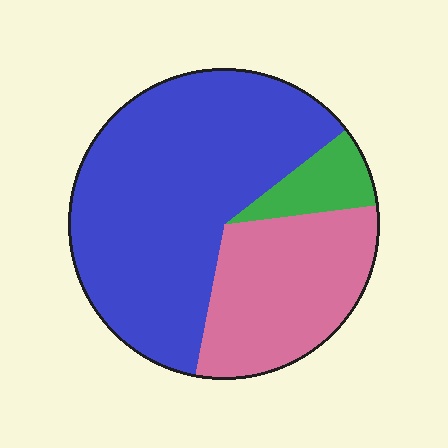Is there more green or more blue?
Blue.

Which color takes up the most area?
Blue, at roughly 60%.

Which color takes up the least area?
Green, at roughly 10%.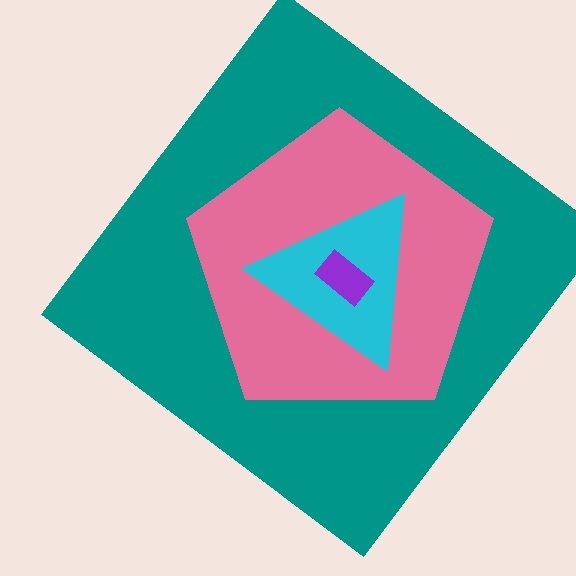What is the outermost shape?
The teal diamond.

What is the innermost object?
The purple rectangle.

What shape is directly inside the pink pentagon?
The cyan triangle.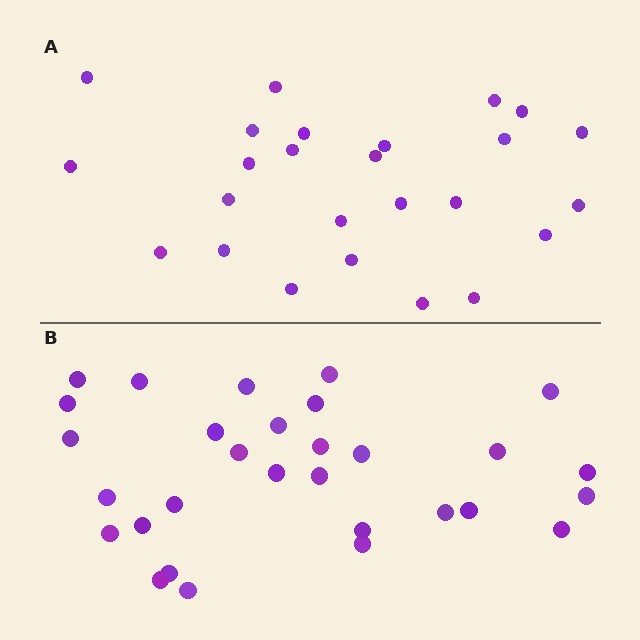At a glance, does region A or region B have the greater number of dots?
Region B (the bottom region) has more dots.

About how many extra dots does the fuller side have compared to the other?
Region B has about 5 more dots than region A.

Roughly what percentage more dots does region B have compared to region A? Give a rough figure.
About 20% more.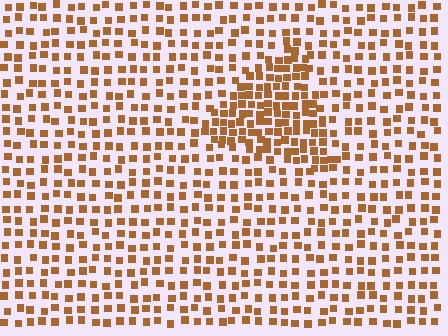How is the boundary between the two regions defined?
The boundary is defined by a change in element density (approximately 1.9x ratio). All elements are the same color, size, and shape.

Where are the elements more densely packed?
The elements are more densely packed inside the triangle boundary.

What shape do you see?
I see a triangle.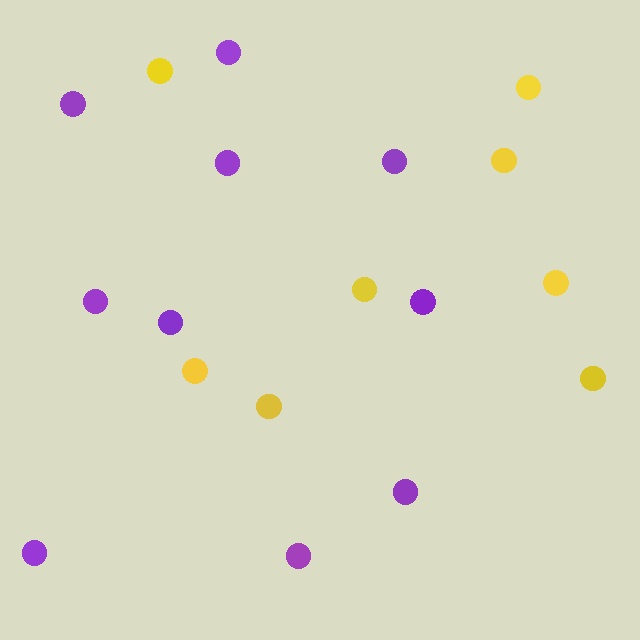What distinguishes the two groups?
There are 2 groups: one group of purple circles (10) and one group of yellow circles (8).